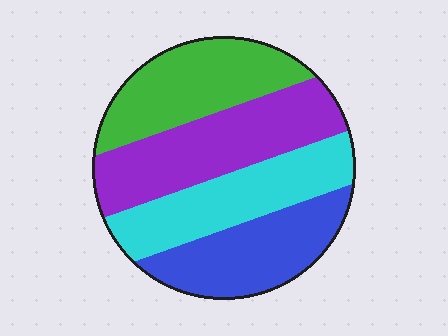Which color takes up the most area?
Purple, at roughly 30%.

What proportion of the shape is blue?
Blue takes up less than a quarter of the shape.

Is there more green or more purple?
Purple.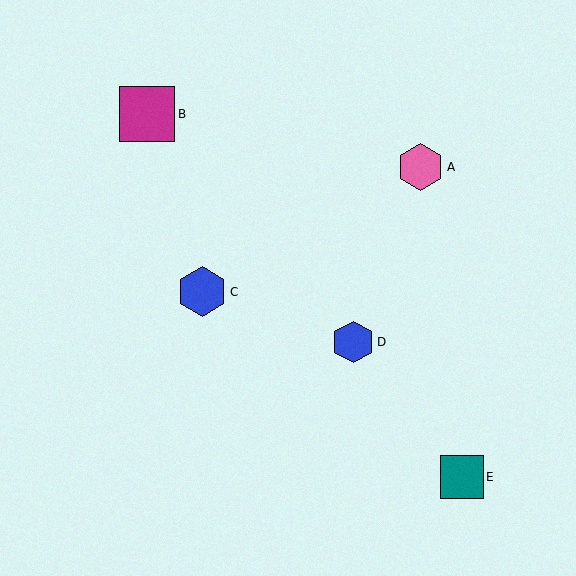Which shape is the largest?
The magenta square (labeled B) is the largest.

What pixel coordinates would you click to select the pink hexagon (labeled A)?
Click at (421, 167) to select the pink hexagon A.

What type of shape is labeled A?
Shape A is a pink hexagon.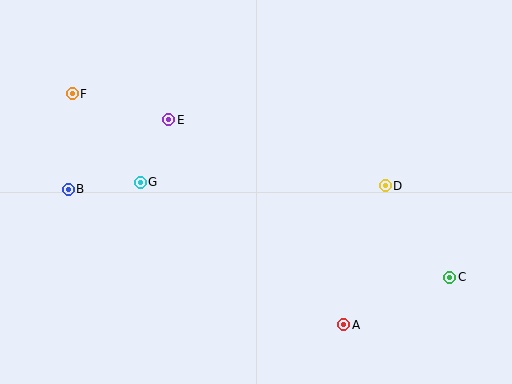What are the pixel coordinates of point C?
Point C is at (450, 277).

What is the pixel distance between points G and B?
The distance between G and B is 72 pixels.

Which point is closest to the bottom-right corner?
Point C is closest to the bottom-right corner.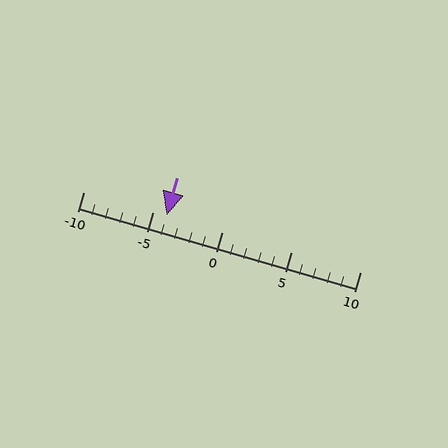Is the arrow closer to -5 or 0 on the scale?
The arrow is closer to -5.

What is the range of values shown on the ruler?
The ruler shows values from -10 to 10.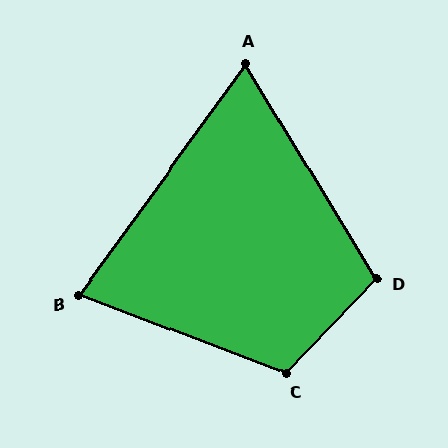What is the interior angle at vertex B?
Approximately 75 degrees (acute).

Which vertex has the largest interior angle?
C, at approximately 113 degrees.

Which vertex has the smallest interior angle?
A, at approximately 67 degrees.